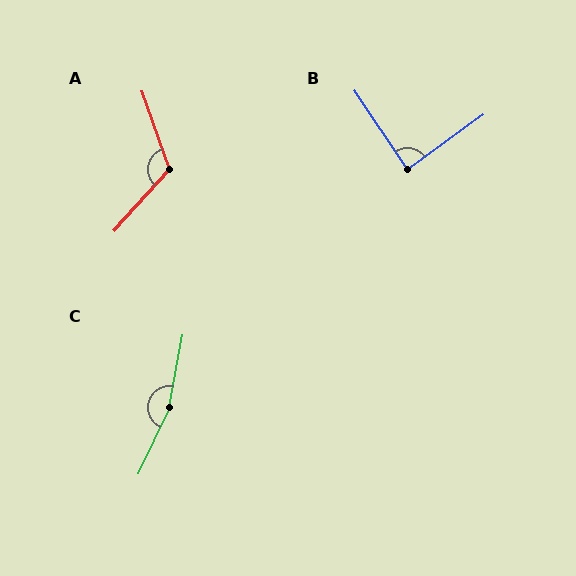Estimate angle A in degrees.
Approximately 119 degrees.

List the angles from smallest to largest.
B (87°), A (119°), C (165°).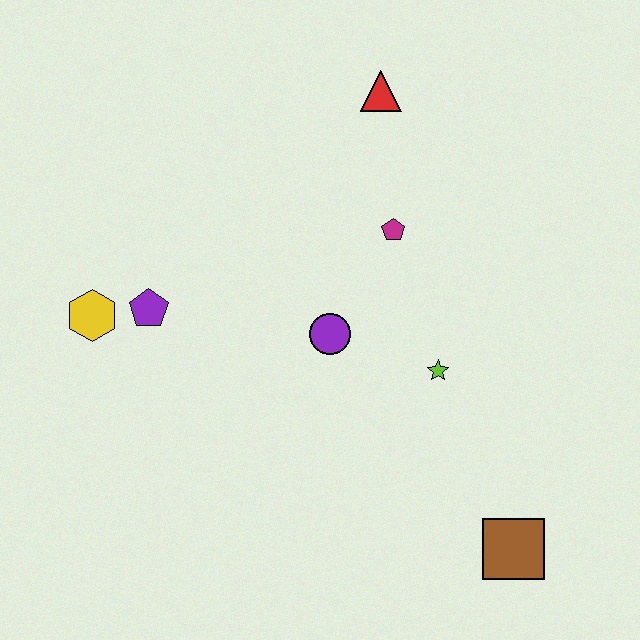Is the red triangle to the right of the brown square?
No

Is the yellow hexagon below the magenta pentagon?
Yes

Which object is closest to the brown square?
The lime star is closest to the brown square.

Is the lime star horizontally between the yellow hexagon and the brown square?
Yes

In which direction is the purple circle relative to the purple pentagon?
The purple circle is to the right of the purple pentagon.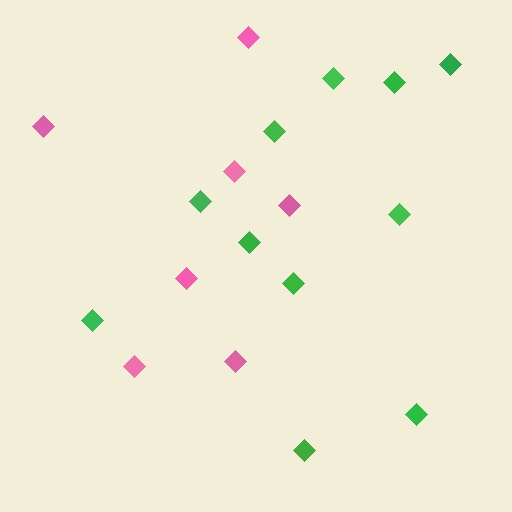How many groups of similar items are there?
There are 2 groups: one group of green diamonds (11) and one group of pink diamonds (7).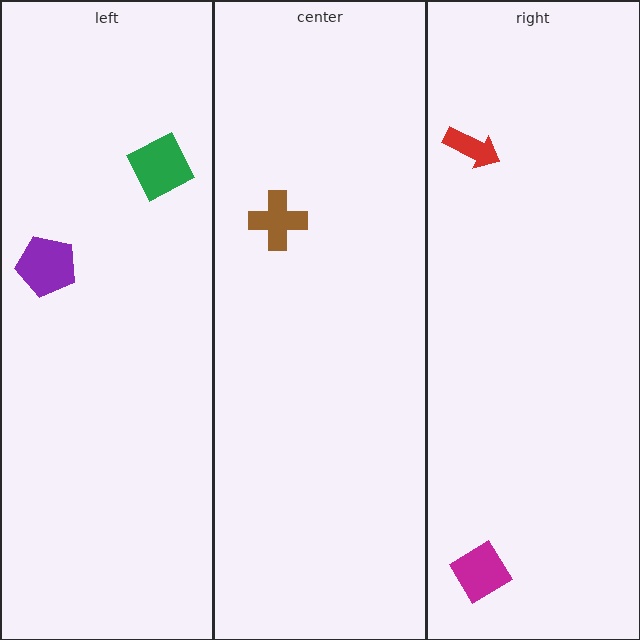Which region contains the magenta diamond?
The right region.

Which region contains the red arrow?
The right region.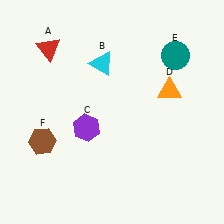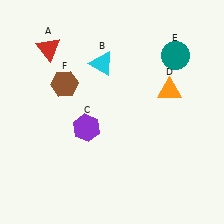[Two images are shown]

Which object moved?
The brown hexagon (F) moved up.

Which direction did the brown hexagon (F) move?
The brown hexagon (F) moved up.